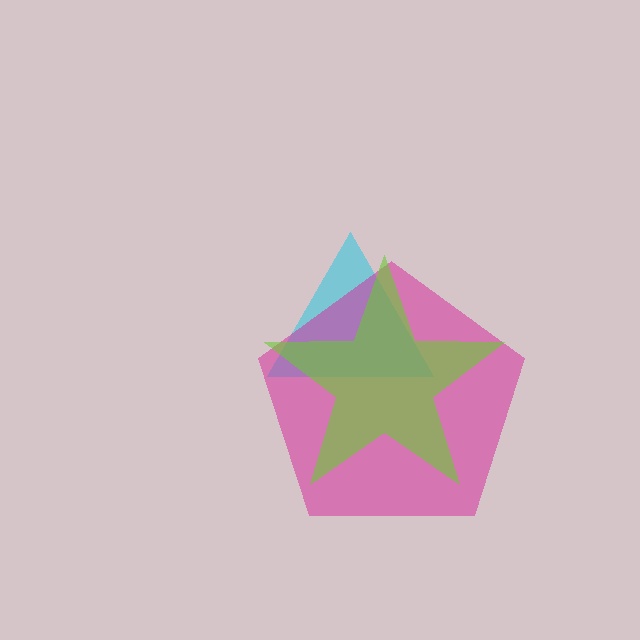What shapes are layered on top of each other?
The layered shapes are: a cyan triangle, a magenta pentagon, a lime star.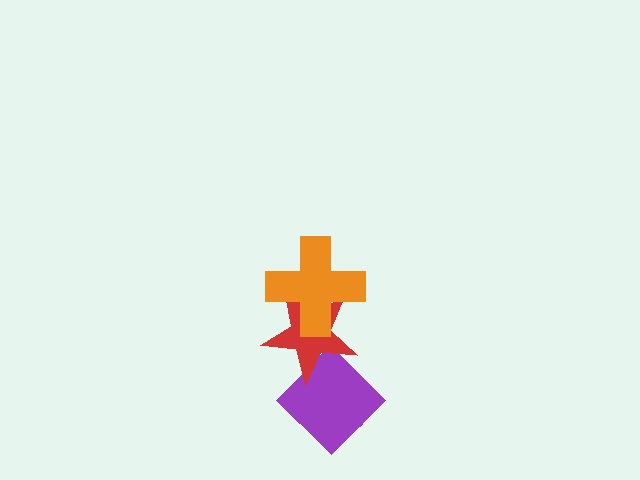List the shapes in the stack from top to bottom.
From top to bottom: the orange cross, the red star, the purple diamond.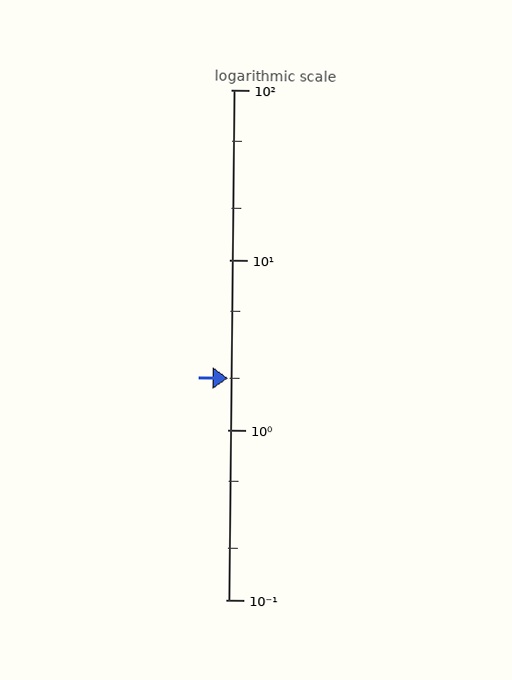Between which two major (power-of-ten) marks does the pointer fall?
The pointer is between 1 and 10.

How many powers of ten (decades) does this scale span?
The scale spans 3 decades, from 0.1 to 100.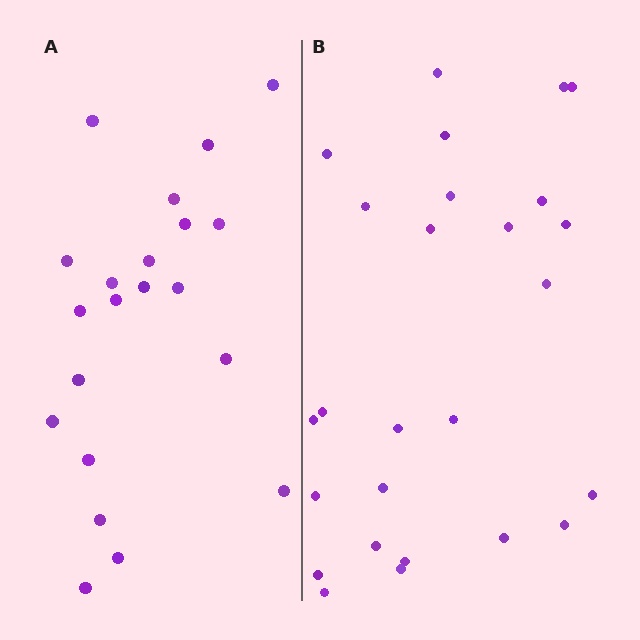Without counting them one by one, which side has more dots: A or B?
Region B (the right region) has more dots.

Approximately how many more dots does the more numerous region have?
Region B has about 5 more dots than region A.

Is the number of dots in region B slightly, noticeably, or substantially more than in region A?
Region B has only slightly more — the two regions are fairly close. The ratio is roughly 1.2 to 1.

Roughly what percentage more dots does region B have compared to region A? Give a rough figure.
About 25% more.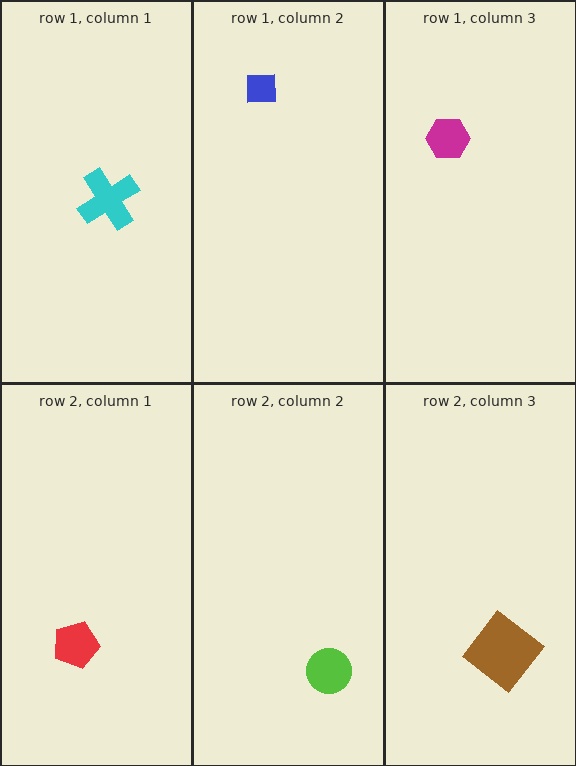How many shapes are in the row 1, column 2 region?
1.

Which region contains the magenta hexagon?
The row 1, column 3 region.